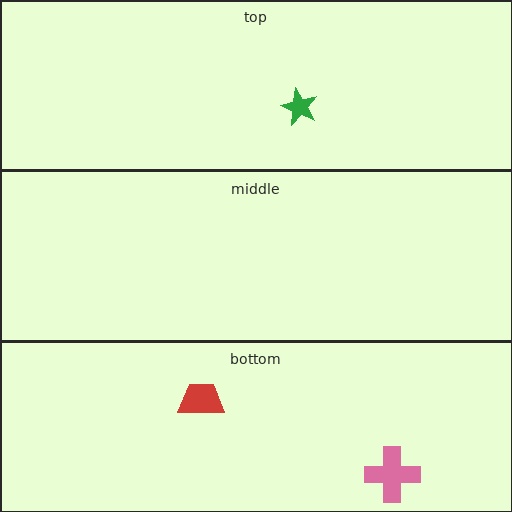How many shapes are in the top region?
1.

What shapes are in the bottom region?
The red trapezoid, the pink cross.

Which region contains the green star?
The top region.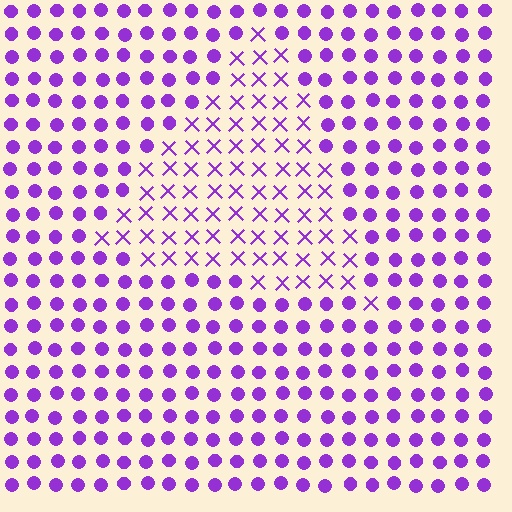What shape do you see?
I see a triangle.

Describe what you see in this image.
The image is filled with small purple elements arranged in a uniform grid. A triangle-shaped region contains X marks, while the surrounding area contains circles. The boundary is defined purely by the change in element shape.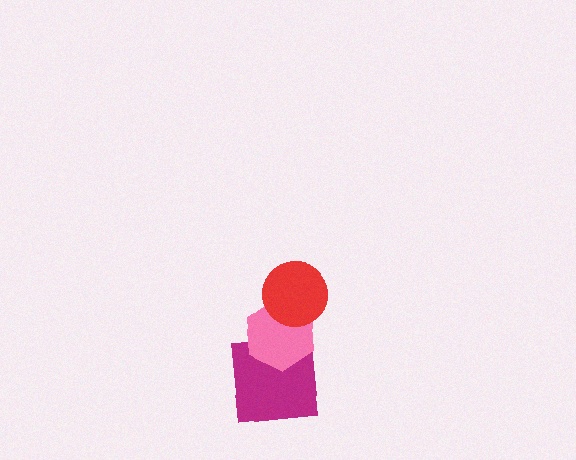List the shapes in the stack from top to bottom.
From top to bottom: the red circle, the pink hexagon, the magenta square.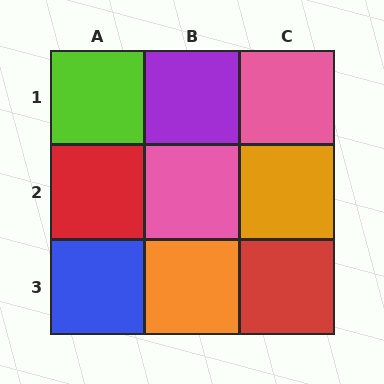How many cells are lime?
1 cell is lime.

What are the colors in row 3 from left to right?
Blue, orange, red.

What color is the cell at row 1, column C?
Pink.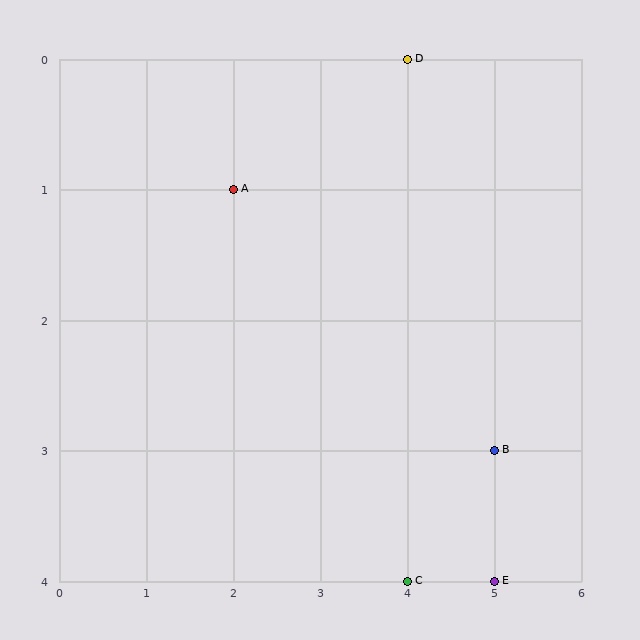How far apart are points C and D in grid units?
Points C and D are 4 rows apart.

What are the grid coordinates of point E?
Point E is at grid coordinates (5, 4).